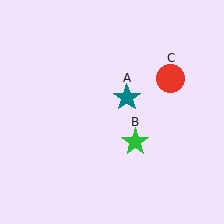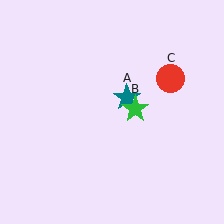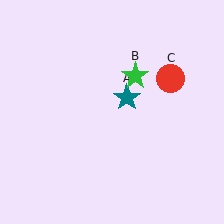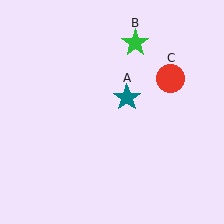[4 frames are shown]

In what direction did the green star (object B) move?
The green star (object B) moved up.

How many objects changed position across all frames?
1 object changed position: green star (object B).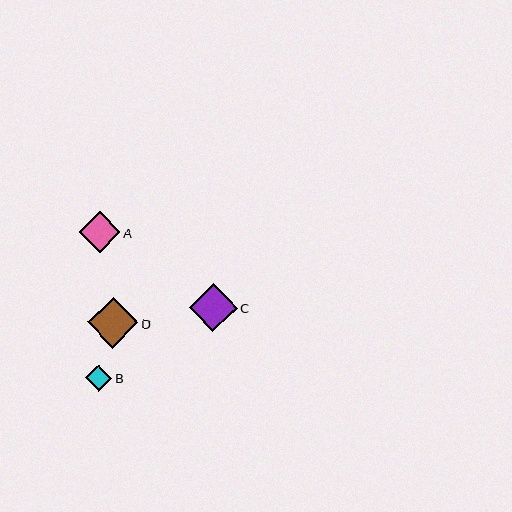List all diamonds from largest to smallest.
From largest to smallest: D, C, A, B.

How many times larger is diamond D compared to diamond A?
Diamond D is approximately 1.2 times the size of diamond A.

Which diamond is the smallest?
Diamond B is the smallest with a size of approximately 26 pixels.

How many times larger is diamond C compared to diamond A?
Diamond C is approximately 1.1 times the size of diamond A.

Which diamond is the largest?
Diamond D is the largest with a size of approximately 50 pixels.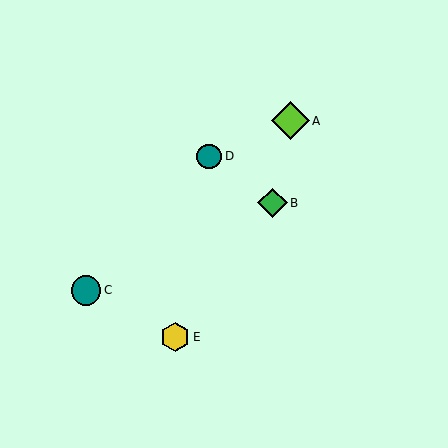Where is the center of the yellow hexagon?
The center of the yellow hexagon is at (175, 337).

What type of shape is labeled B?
Shape B is a green diamond.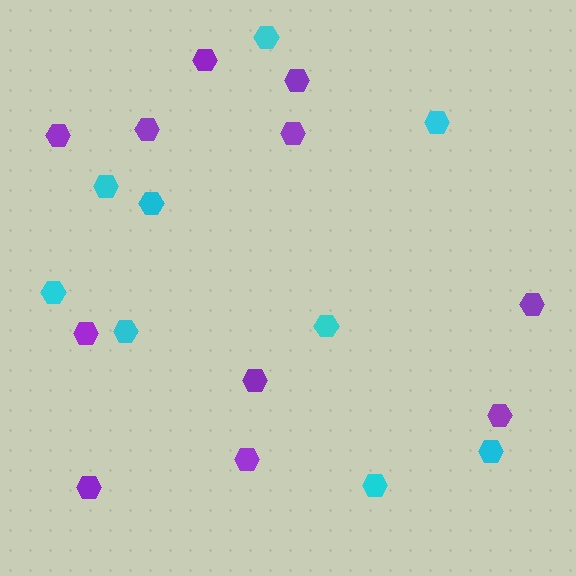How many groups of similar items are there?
There are 2 groups: one group of purple hexagons (11) and one group of cyan hexagons (9).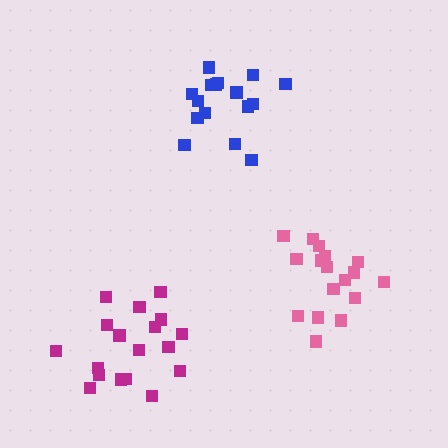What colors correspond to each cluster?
The clusters are colored: blue, magenta, pink.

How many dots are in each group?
Group 1: 16 dots, Group 2: 18 dots, Group 3: 17 dots (51 total).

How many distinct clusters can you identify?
There are 3 distinct clusters.